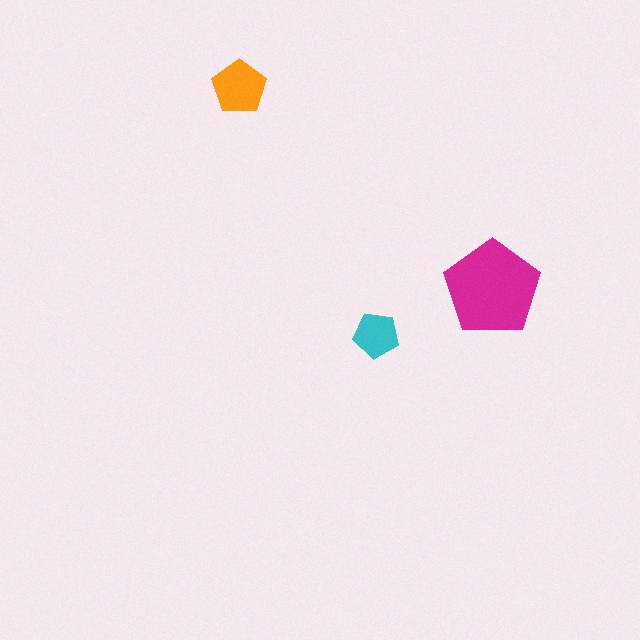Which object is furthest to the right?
The magenta pentagon is rightmost.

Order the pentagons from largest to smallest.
the magenta one, the orange one, the cyan one.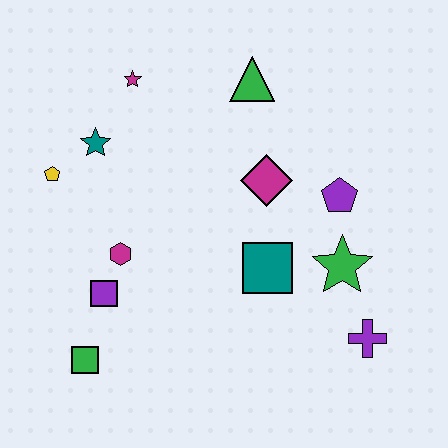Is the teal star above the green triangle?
No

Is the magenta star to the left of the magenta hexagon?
No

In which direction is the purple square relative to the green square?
The purple square is above the green square.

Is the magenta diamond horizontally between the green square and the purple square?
No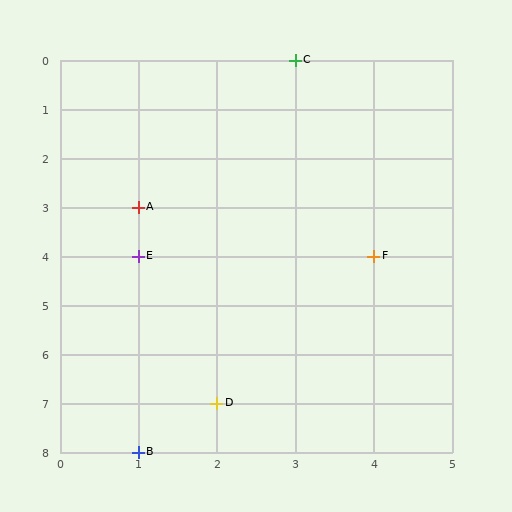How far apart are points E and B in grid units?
Points E and B are 4 rows apart.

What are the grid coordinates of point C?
Point C is at grid coordinates (3, 0).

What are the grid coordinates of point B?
Point B is at grid coordinates (1, 8).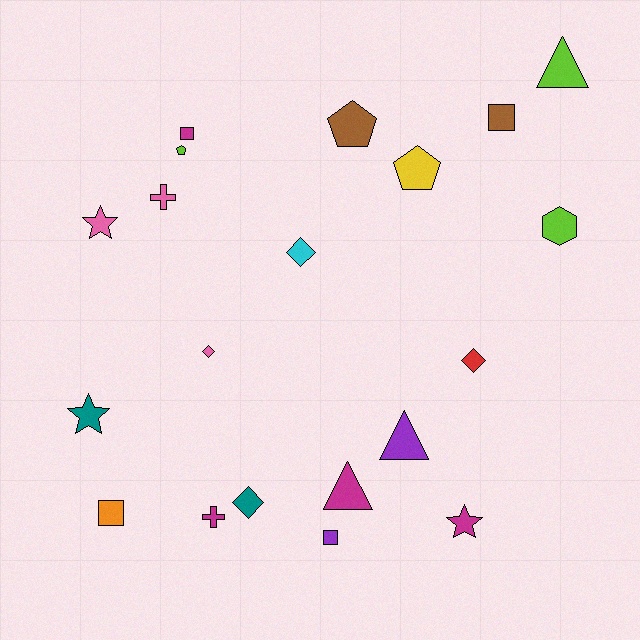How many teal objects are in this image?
There are 2 teal objects.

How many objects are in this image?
There are 20 objects.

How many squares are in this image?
There are 4 squares.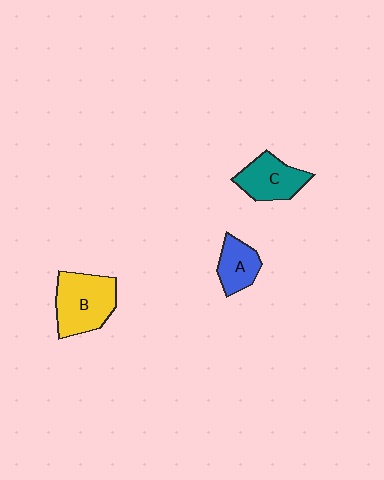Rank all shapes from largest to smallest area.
From largest to smallest: B (yellow), C (teal), A (blue).